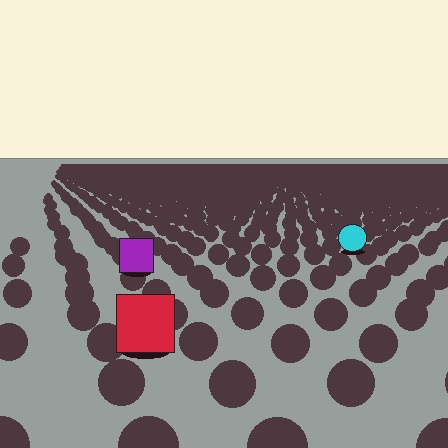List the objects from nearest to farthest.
From nearest to farthest: the red square, the purple square, the cyan circle.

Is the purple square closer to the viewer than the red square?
No. The red square is closer — you can tell from the texture gradient: the ground texture is coarser near it.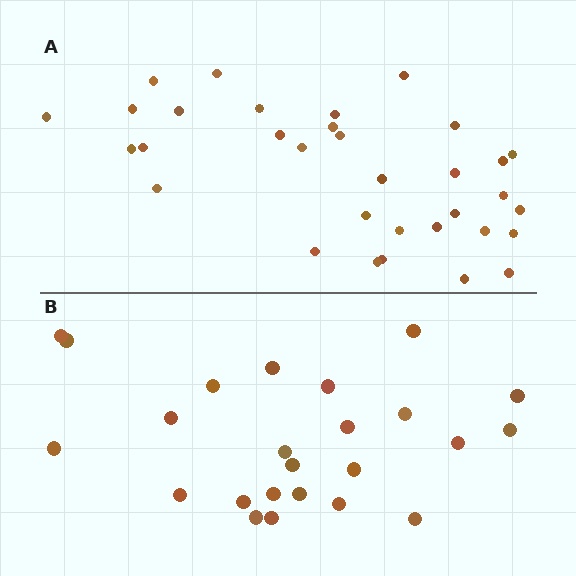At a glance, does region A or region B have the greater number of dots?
Region A (the top region) has more dots.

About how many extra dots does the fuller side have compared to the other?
Region A has roughly 8 or so more dots than region B.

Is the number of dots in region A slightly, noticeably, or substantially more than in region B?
Region A has noticeably more, but not dramatically so. The ratio is roughly 1.4 to 1.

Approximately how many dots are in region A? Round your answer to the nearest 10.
About 30 dots. (The exact count is 33, which rounds to 30.)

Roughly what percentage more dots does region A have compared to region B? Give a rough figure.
About 40% more.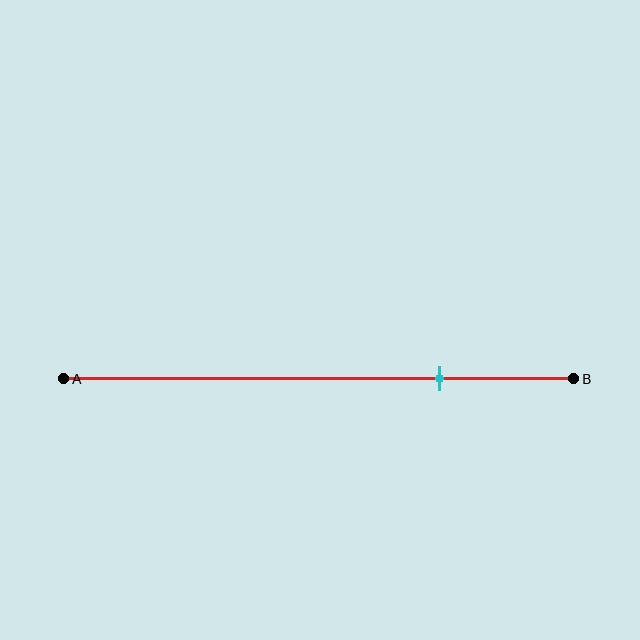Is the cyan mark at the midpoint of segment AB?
No, the mark is at about 75% from A, not at the 50% midpoint.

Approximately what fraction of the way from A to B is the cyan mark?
The cyan mark is approximately 75% of the way from A to B.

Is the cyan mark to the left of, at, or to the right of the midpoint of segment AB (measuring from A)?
The cyan mark is to the right of the midpoint of segment AB.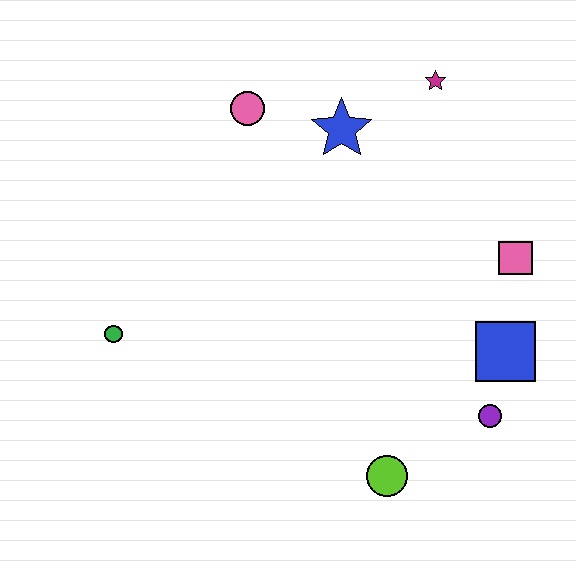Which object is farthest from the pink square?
The green circle is farthest from the pink square.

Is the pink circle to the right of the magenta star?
No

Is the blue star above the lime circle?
Yes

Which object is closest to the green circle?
The pink circle is closest to the green circle.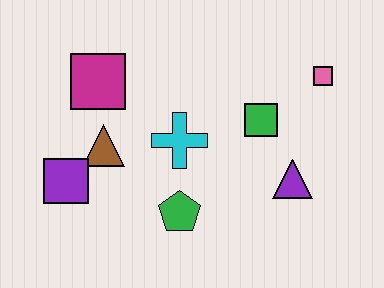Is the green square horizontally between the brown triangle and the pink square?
Yes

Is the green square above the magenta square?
No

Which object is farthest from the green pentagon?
The pink square is farthest from the green pentagon.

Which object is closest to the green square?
The purple triangle is closest to the green square.